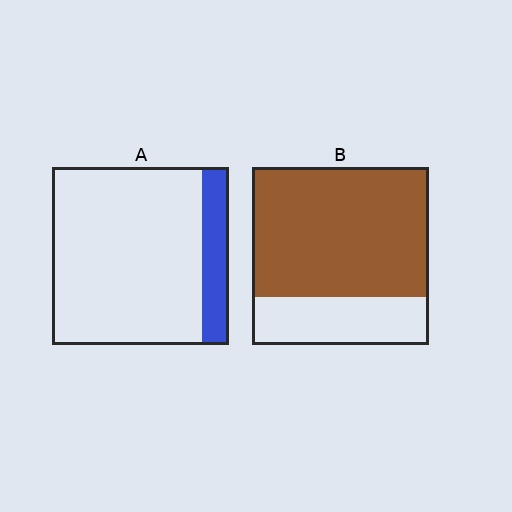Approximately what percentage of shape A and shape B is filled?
A is approximately 15% and B is approximately 75%.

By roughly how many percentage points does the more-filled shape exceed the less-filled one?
By roughly 60 percentage points (B over A).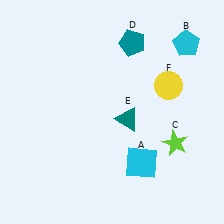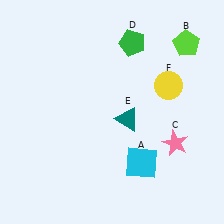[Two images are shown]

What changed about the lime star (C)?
In Image 1, C is lime. In Image 2, it changed to pink.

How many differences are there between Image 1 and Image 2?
There are 3 differences between the two images.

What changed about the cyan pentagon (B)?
In Image 1, B is cyan. In Image 2, it changed to lime.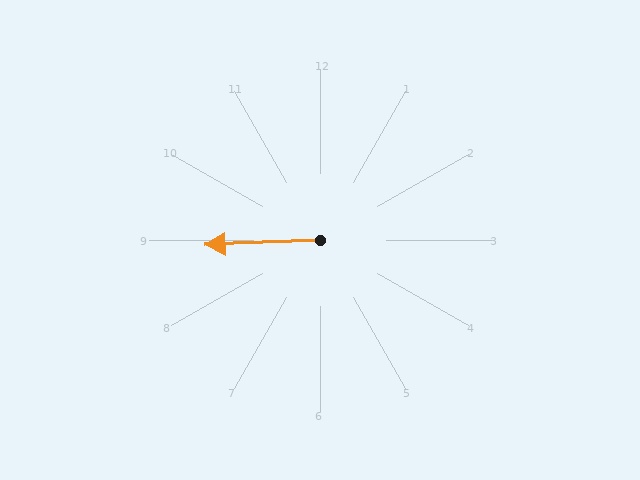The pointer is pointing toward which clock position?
Roughly 9 o'clock.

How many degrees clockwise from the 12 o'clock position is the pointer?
Approximately 268 degrees.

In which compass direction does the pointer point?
West.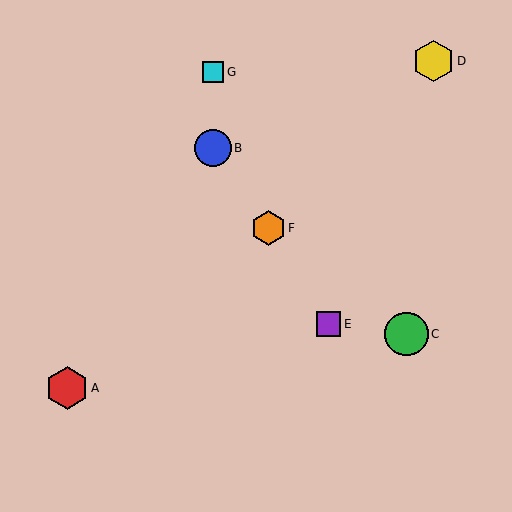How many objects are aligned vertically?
2 objects (B, G) are aligned vertically.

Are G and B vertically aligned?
Yes, both are at x≈213.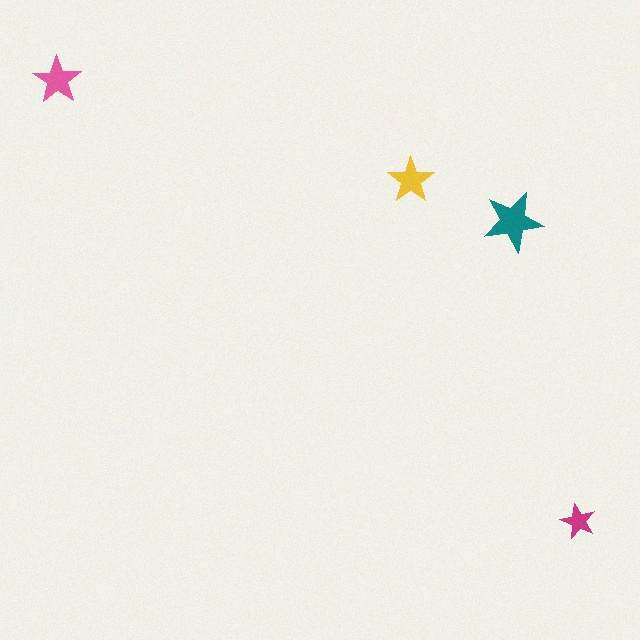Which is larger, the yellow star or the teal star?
The teal one.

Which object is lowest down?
The magenta star is bottommost.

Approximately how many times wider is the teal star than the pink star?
About 1.5 times wider.